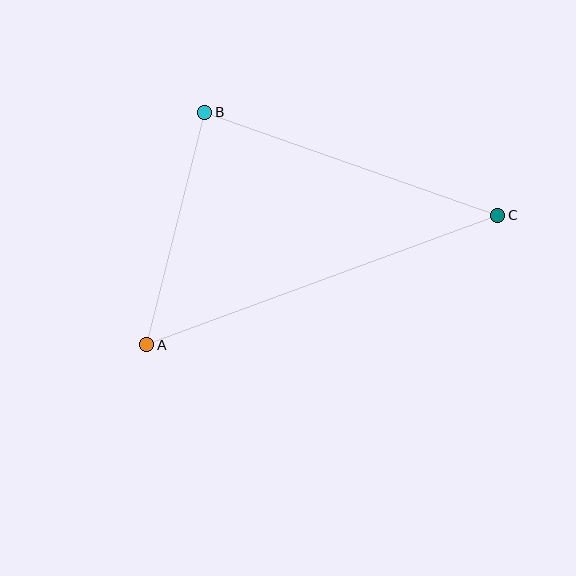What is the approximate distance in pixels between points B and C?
The distance between B and C is approximately 311 pixels.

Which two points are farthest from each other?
Points A and C are farthest from each other.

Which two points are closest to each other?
Points A and B are closest to each other.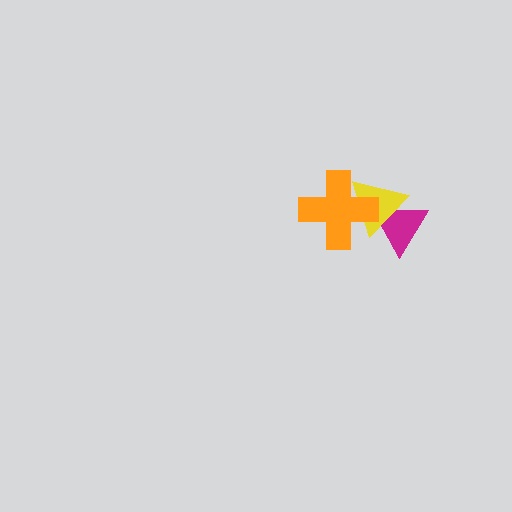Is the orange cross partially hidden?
No, no other shape covers it.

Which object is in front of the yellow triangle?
The orange cross is in front of the yellow triangle.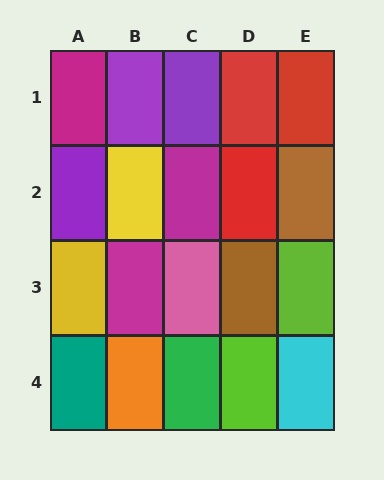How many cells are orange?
1 cell is orange.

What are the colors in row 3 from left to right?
Yellow, magenta, pink, brown, lime.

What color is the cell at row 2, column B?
Yellow.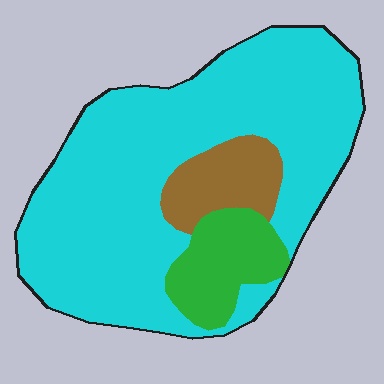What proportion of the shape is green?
Green takes up less than a sixth of the shape.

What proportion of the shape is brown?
Brown takes up less than a sixth of the shape.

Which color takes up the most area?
Cyan, at roughly 75%.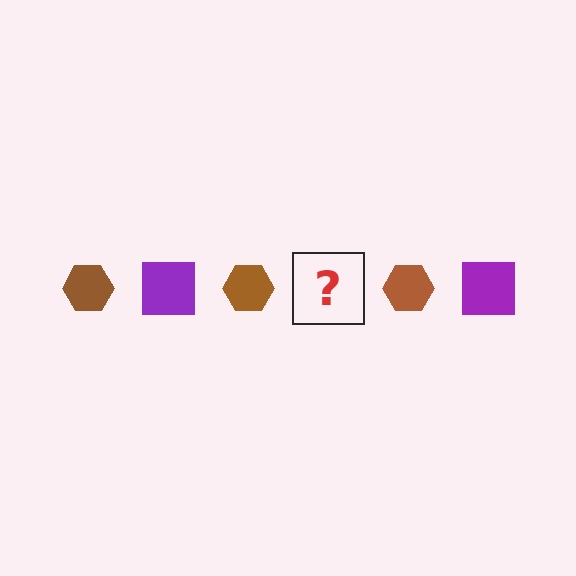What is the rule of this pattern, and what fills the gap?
The rule is that the pattern alternates between brown hexagon and purple square. The gap should be filled with a purple square.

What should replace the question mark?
The question mark should be replaced with a purple square.